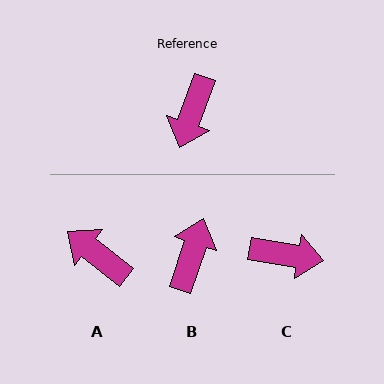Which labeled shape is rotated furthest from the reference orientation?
B, about 179 degrees away.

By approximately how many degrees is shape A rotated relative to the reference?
Approximately 109 degrees clockwise.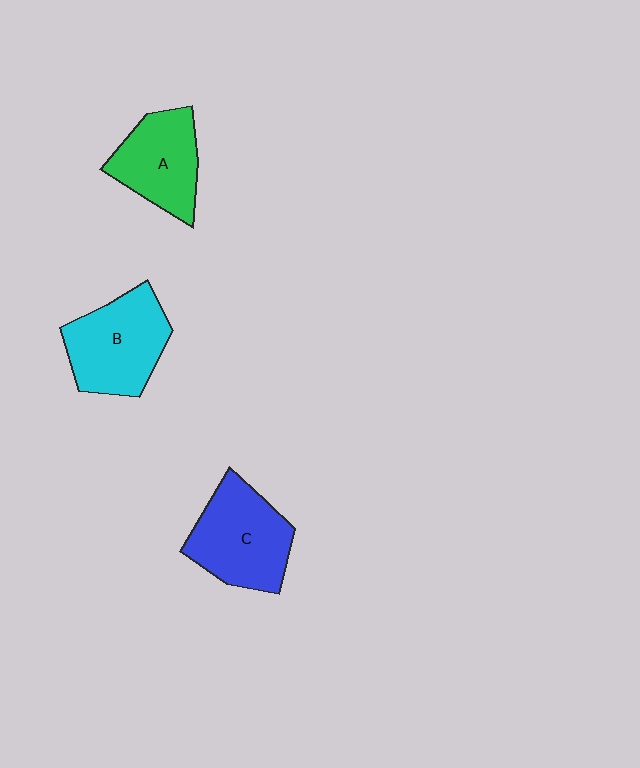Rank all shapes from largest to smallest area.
From largest to smallest: C (blue), B (cyan), A (green).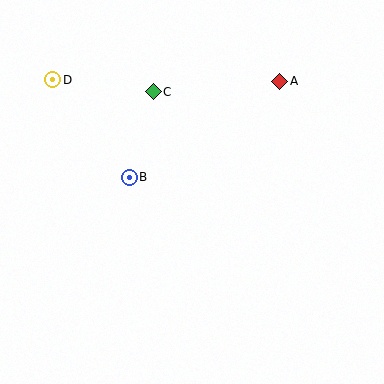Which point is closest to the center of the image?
Point B at (129, 177) is closest to the center.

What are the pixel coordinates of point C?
Point C is at (153, 92).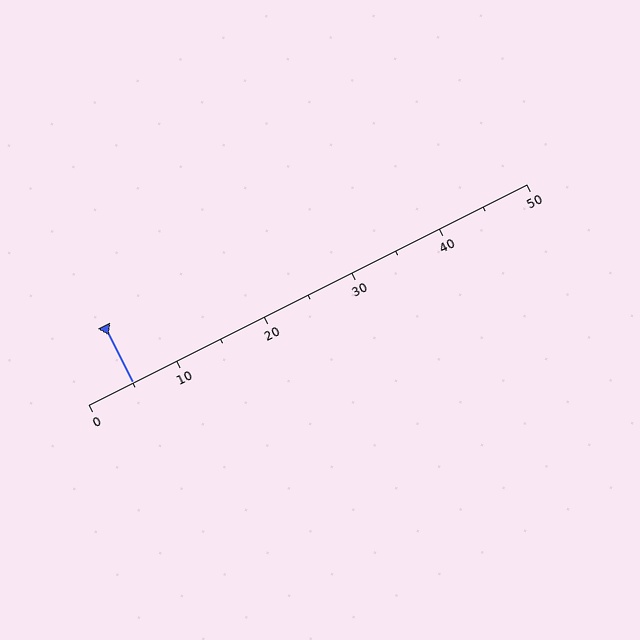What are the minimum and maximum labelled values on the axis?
The axis runs from 0 to 50.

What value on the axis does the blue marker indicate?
The marker indicates approximately 5.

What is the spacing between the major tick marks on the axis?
The major ticks are spaced 10 apart.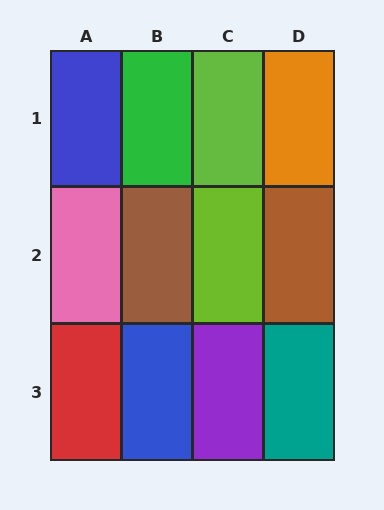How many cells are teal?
1 cell is teal.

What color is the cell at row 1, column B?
Green.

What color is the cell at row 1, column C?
Lime.